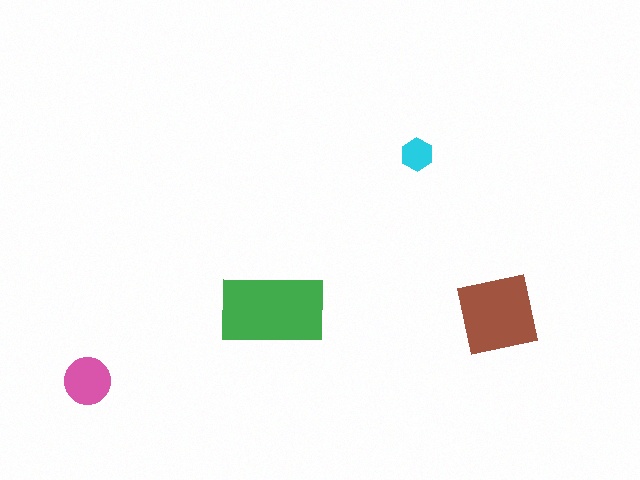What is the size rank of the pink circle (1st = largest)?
3rd.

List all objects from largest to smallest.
The green rectangle, the brown square, the pink circle, the cyan hexagon.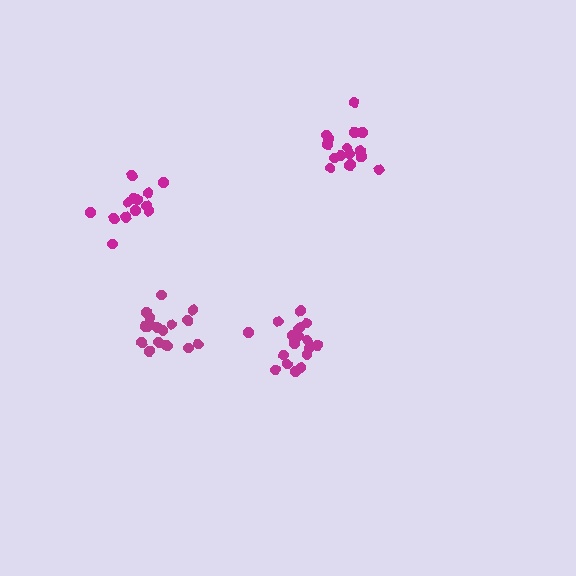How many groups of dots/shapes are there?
There are 4 groups.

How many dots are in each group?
Group 1: 18 dots, Group 2: 18 dots, Group 3: 13 dots, Group 4: 16 dots (65 total).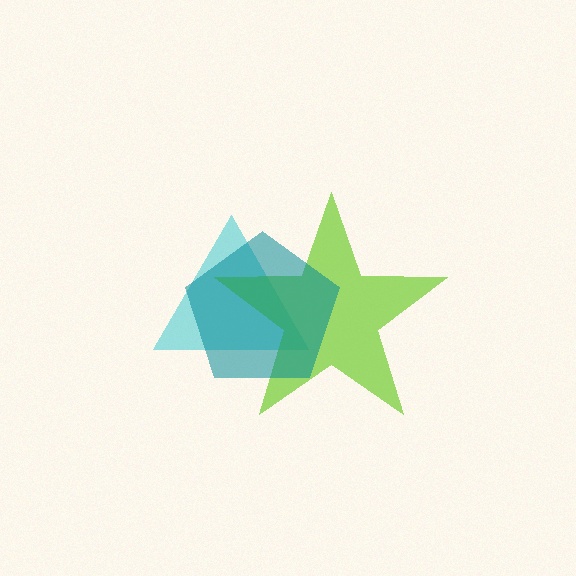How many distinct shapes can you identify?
There are 3 distinct shapes: a cyan triangle, a lime star, a teal pentagon.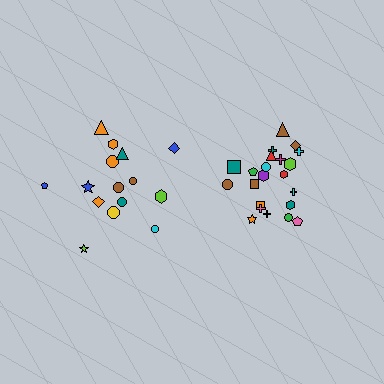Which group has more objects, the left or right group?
The right group.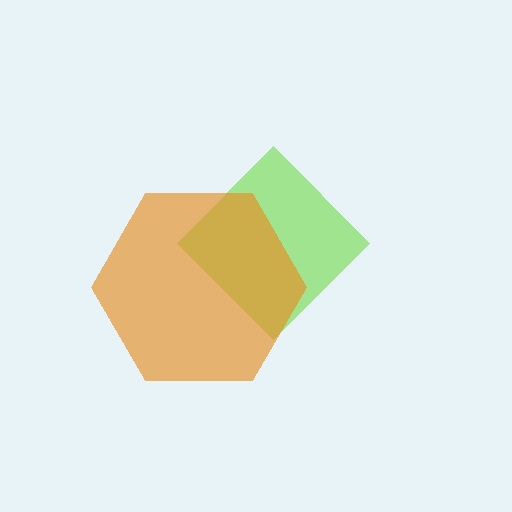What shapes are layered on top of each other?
The layered shapes are: a lime diamond, an orange hexagon.